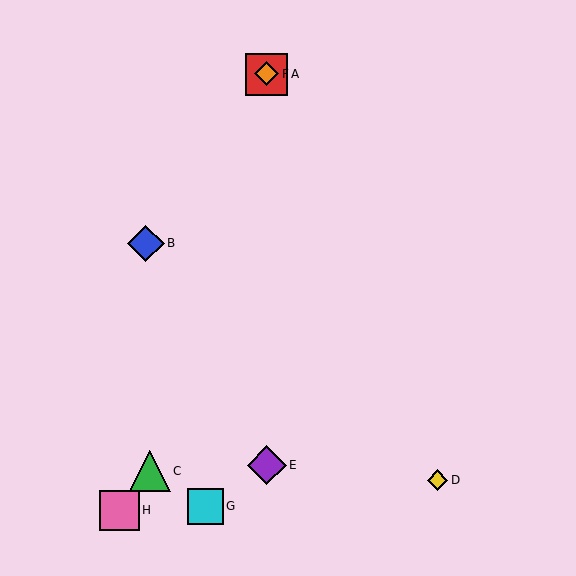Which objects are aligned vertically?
Objects A, E, F are aligned vertically.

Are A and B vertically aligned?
No, A is at x≈267 and B is at x≈146.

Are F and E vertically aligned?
Yes, both are at x≈267.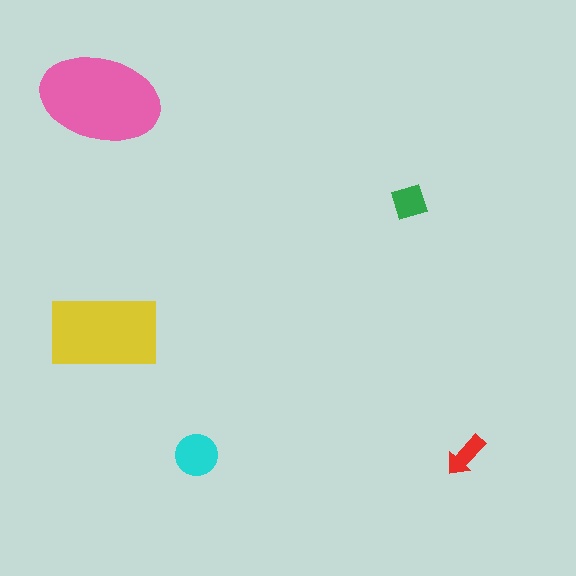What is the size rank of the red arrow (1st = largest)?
5th.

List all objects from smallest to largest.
The red arrow, the green square, the cyan circle, the yellow rectangle, the pink ellipse.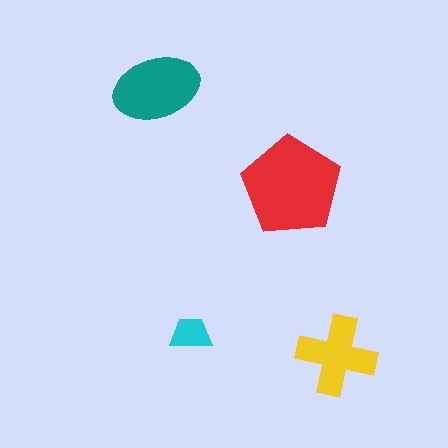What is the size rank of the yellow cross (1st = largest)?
3rd.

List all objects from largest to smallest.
The red pentagon, the teal ellipse, the yellow cross, the cyan trapezoid.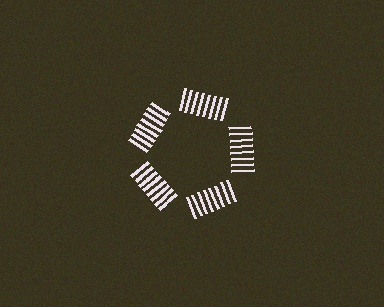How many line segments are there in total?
40 — 8 along each of the 5 edges.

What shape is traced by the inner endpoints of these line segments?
An illusory pentagon — the line segments terminate on its edges but no continuous stroke is drawn.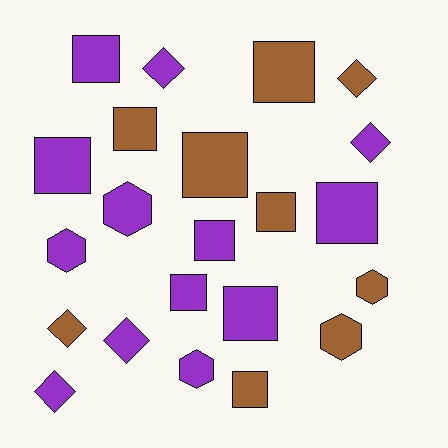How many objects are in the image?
There are 22 objects.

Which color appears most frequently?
Purple, with 13 objects.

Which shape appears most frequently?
Square, with 11 objects.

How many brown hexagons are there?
There are 2 brown hexagons.